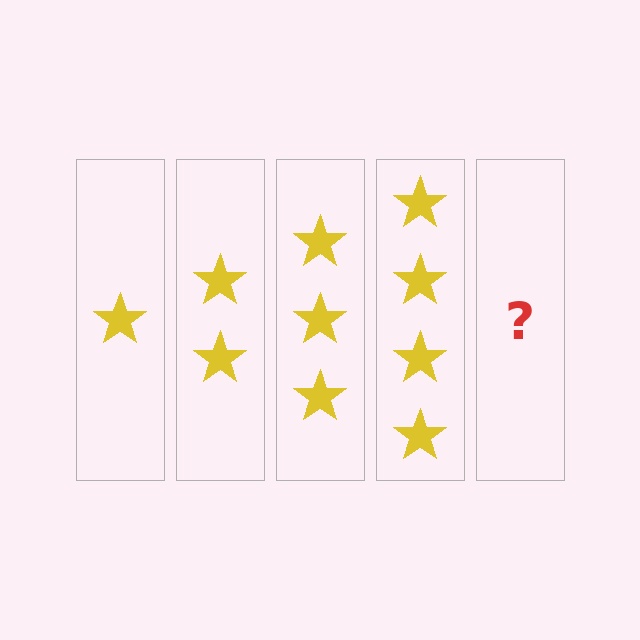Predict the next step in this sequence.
The next step is 5 stars.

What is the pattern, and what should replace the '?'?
The pattern is that each step adds one more star. The '?' should be 5 stars.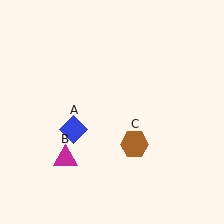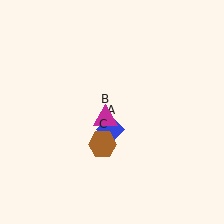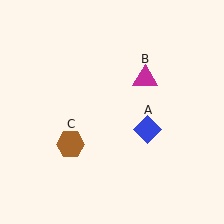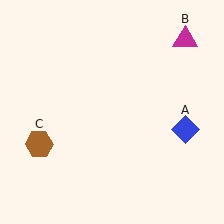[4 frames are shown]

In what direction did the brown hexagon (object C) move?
The brown hexagon (object C) moved left.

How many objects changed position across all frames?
3 objects changed position: blue diamond (object A), magenta triangle (object B), brown hexagon (object C).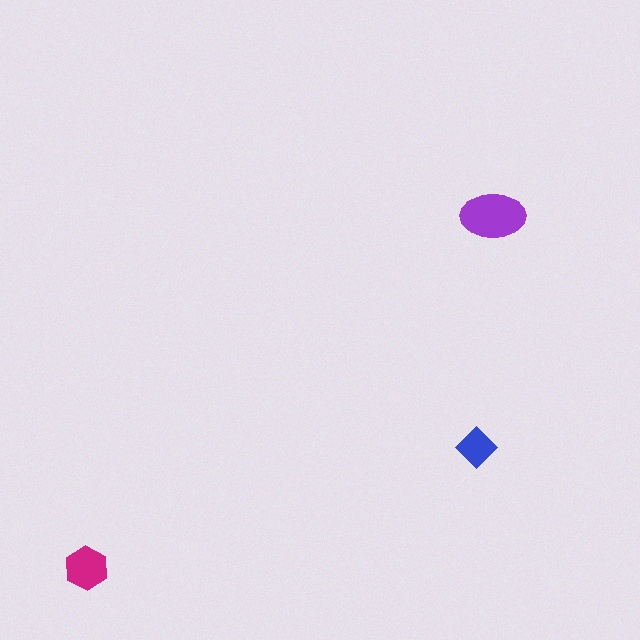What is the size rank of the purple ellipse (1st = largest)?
1st.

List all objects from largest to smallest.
The purple ellipse, the magenta hexagon, the blue diamond.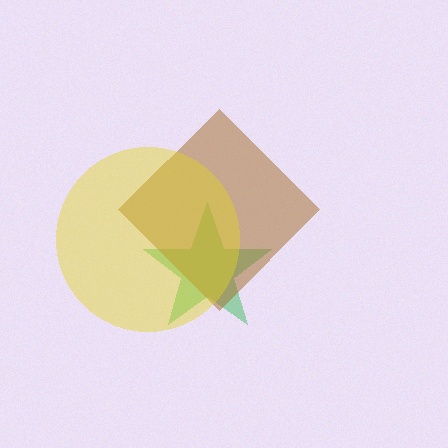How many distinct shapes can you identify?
There are 3 distinct shapes: a green star, a brown diamond, a yellow circle.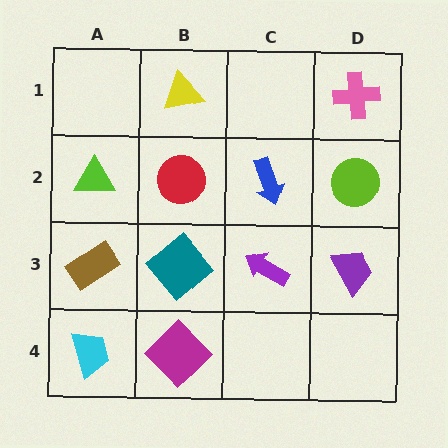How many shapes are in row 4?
2 shapes.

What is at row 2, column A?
A lime triangle.